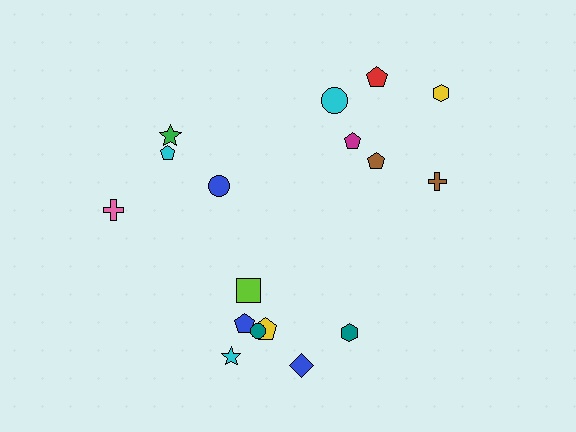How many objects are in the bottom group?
There are 7 objects.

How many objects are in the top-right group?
There are 6 objects.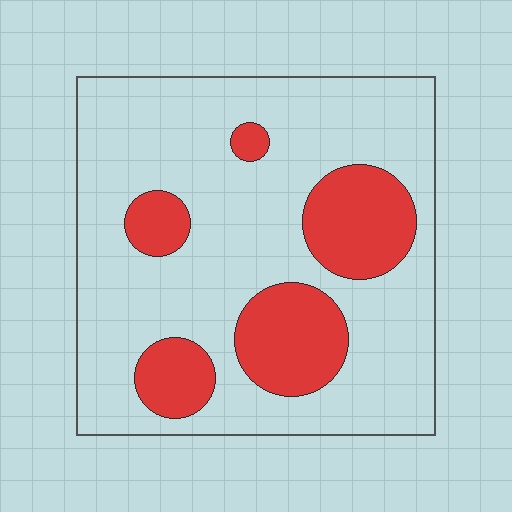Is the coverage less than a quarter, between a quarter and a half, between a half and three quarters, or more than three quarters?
Less than a quarter.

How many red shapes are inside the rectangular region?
5.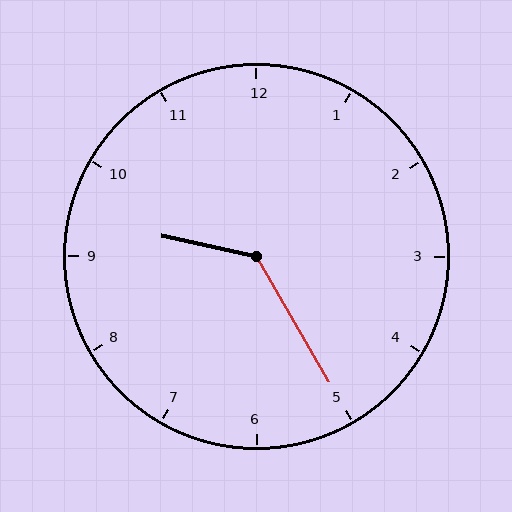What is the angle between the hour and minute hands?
Approximately 132 degrees.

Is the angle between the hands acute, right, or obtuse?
It is obtuse.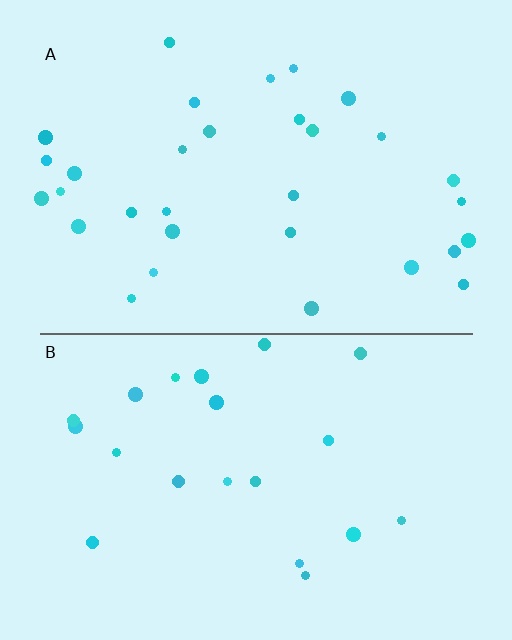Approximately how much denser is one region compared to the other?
Approximately 1.5× — region A over region B.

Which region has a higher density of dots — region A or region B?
A (the top).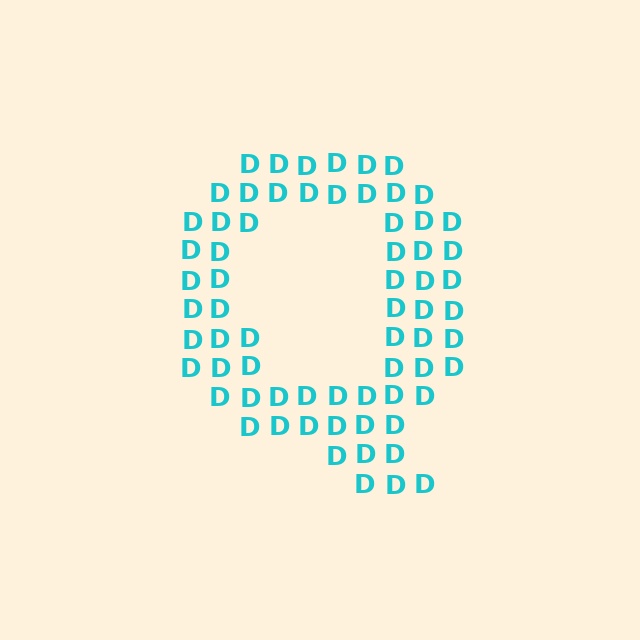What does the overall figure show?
The overall figure shows the letter Q.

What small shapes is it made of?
It is made of small letter D's.